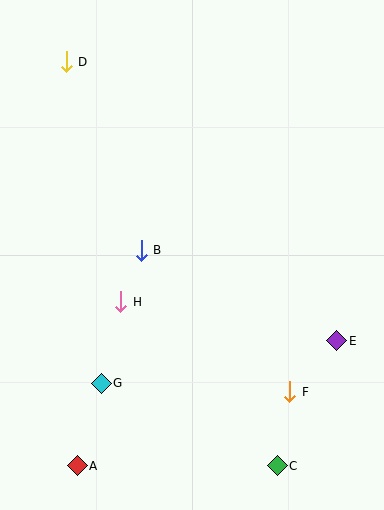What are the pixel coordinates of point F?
Point F is at (290, 392).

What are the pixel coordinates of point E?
Point E is at (337, 341).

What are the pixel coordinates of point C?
Point C is at (277, 466).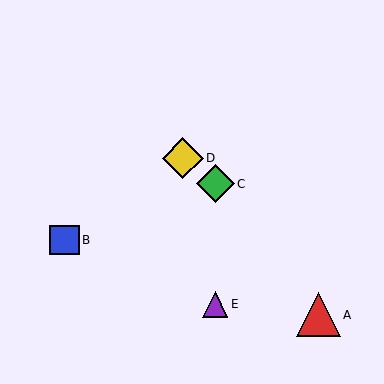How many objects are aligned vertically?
2 objects (C, E) are aligned vertically.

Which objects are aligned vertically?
Objects C, E are aligned vertically.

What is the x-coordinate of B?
Object B is at x≈64.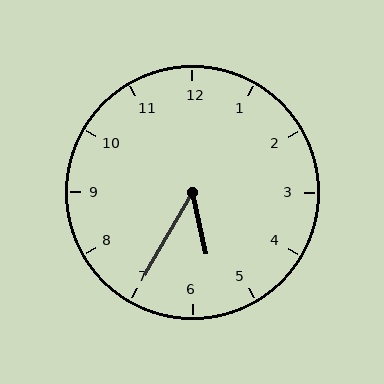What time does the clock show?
5:35.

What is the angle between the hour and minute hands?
Approximately 42 degrees.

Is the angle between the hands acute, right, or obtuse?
It is acute.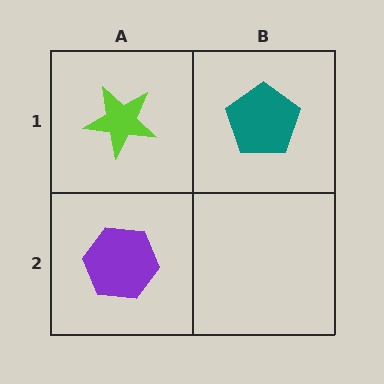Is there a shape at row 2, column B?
No, that cell is empty.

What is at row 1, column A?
A lime star.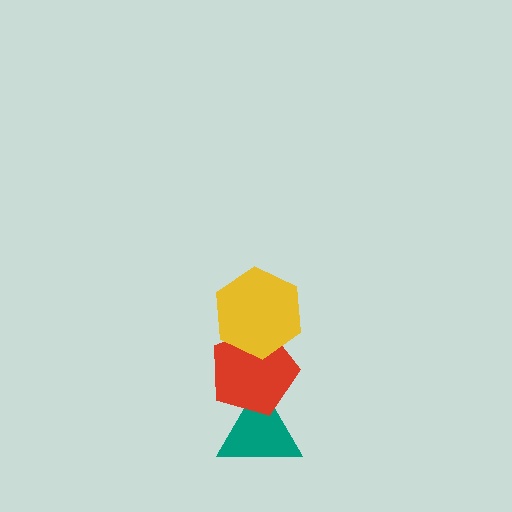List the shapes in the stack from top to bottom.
From top to bottom: the yellow hexagon, the red pentagon, the teal triangle.